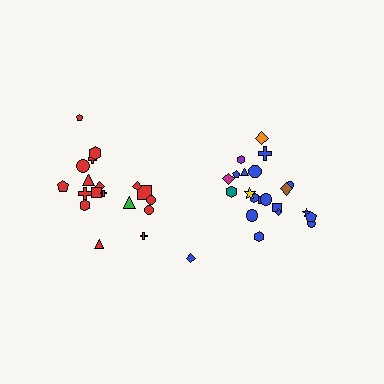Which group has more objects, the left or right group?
The right group.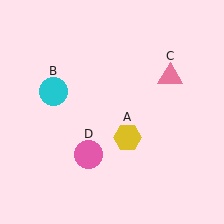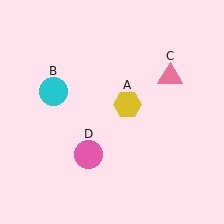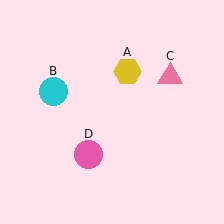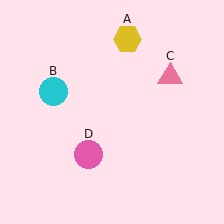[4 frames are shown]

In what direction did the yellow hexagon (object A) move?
The yellow hexagon (object A) moved up.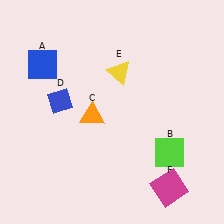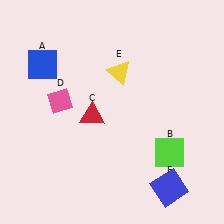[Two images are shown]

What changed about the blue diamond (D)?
In Image 1, D is blue. In Image 2, it changed to pink.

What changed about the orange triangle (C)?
In Image 1, C is orange. In Image 2, it changed to red.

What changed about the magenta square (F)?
In Image 1, F is magenta. In Image 2, it changed to blue.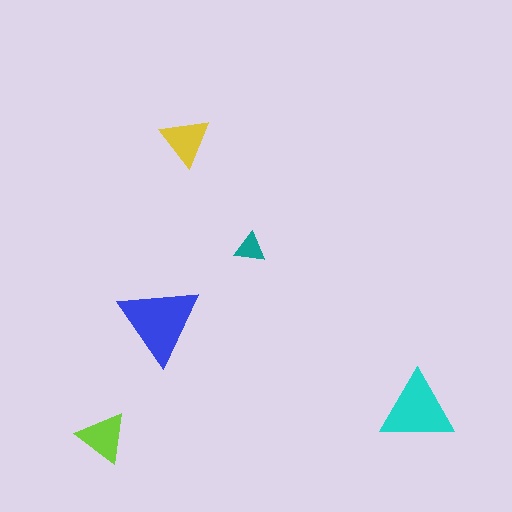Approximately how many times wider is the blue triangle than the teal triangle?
About 2.5 times wider.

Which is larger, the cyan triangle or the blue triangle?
The blue one.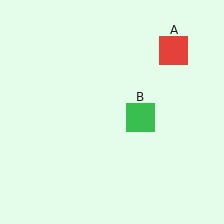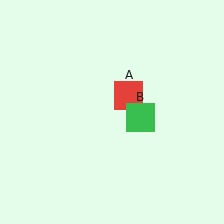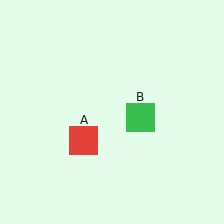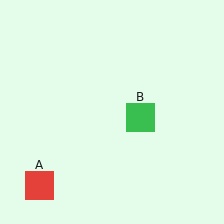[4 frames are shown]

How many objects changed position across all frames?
1 object changed position: red square (object A).